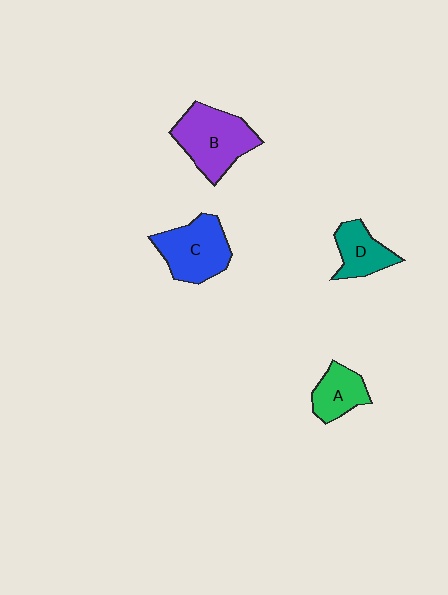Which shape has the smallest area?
Shape A (green).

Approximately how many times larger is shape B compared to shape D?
Approximately 1.7 times.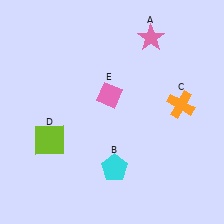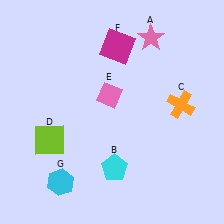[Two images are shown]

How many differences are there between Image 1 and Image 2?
There are 2 differences between the two images.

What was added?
A magenta square (F), a cyan hexagon (G) were added in Image 2.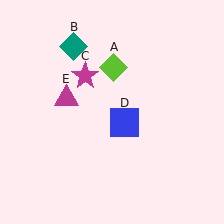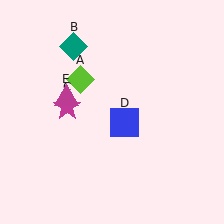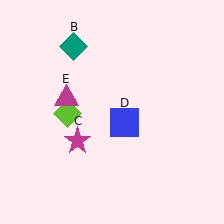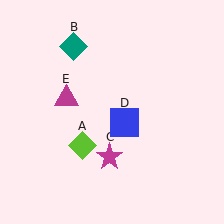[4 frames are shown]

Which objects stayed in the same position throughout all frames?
Teal diamond (object B) and blue square (object D) and magenta triangle (object E) remained stationary.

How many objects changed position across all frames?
2 objects changed position: lime diamond (object A), magenta star (object C).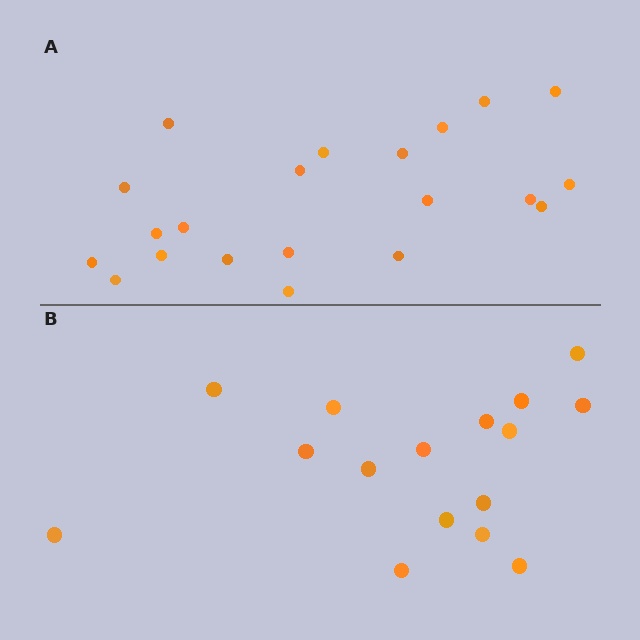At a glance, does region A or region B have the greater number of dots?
Region A (the top region) has more dots.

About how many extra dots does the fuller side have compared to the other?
Region A has about 5 more dots than region B.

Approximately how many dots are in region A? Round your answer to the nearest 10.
About 20 dots. (The exact count is 21, which rounds to 20.)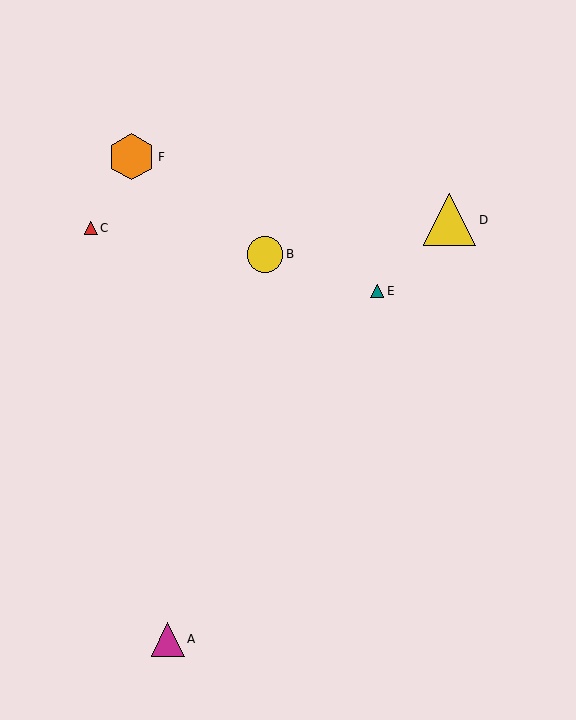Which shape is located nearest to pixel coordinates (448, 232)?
The yellow triangle (labeled D) at (450, 220) is nearest to that location.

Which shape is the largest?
The yellow triangle (labeled D) is the largest.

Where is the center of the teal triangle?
The center of the teal triangle is at (377, 291).